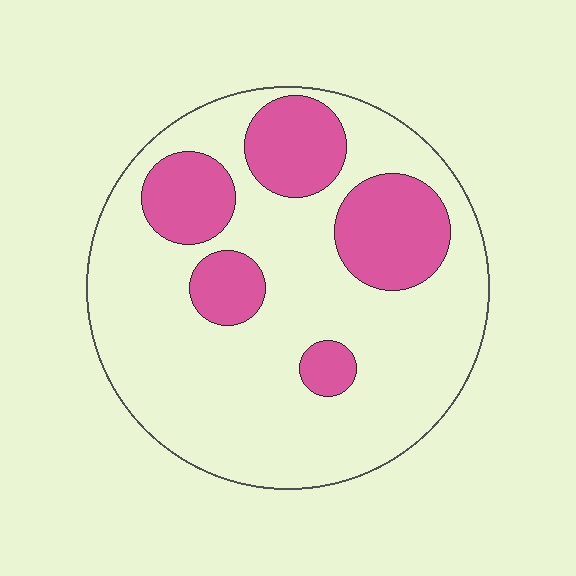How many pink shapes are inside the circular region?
5.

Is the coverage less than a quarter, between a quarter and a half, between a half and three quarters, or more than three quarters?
Between a quarter and a half.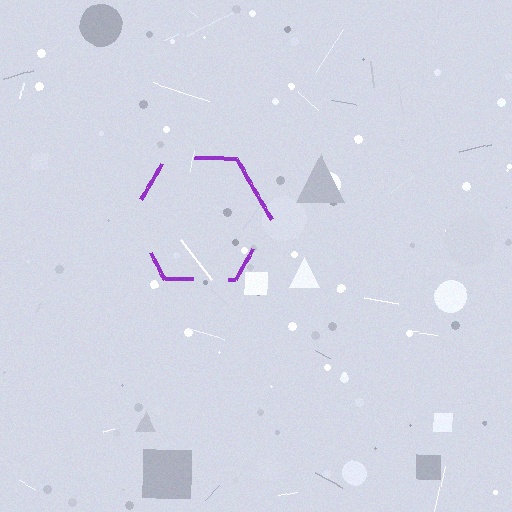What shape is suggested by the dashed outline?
The dashed outline suggests a hexagon.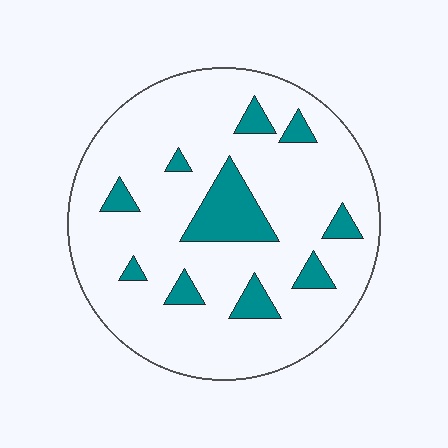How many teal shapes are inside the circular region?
10.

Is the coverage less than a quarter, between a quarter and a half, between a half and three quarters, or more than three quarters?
Less than a quarter.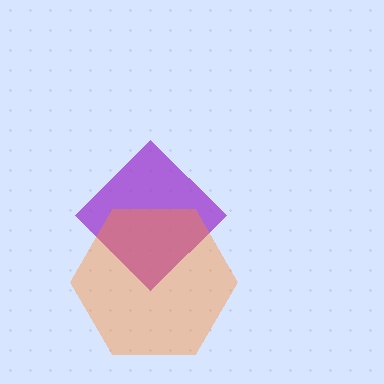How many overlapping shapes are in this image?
There are 2 overlapping shapes in the image.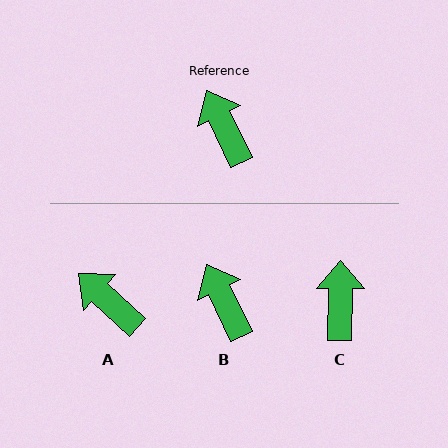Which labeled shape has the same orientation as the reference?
B.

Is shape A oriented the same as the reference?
No, it is off by about 23 degrees.